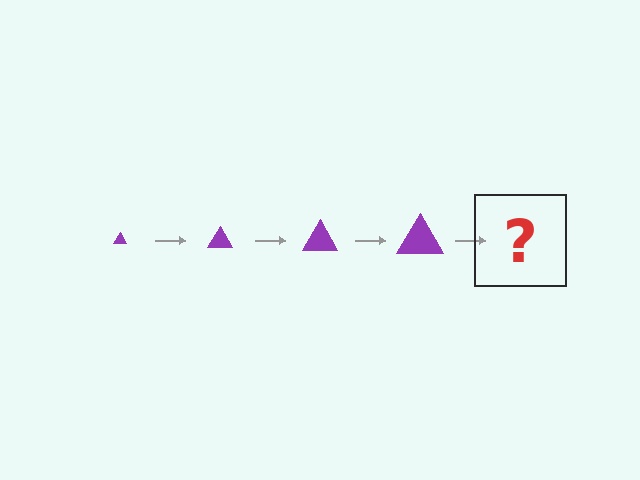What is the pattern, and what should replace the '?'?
The pattern is that the triangle gets progressively larger each step. The '?' should be a purple triangle, larger than the previous one.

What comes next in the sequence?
The next element should be a purple triangle, larger than the previous one.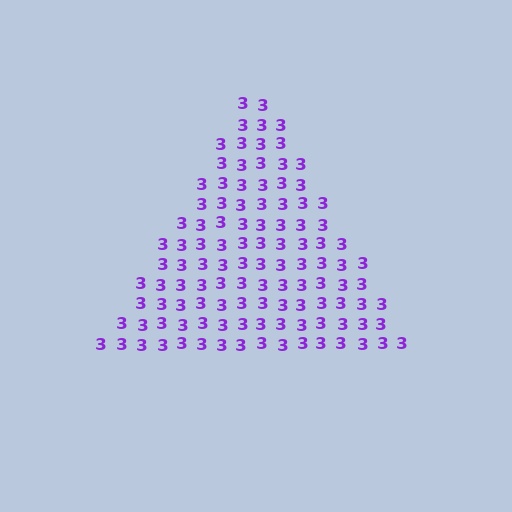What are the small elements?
The small elements are digit 3's.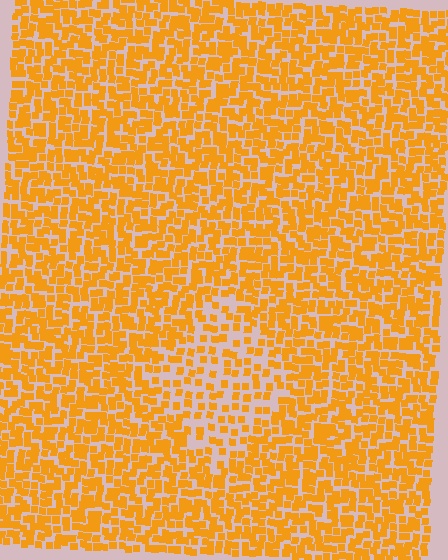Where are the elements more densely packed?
The elements are more densely packed outside the diamond boundary.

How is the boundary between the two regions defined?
The boundary is defined by a change in element density (approximately 1.9x ratio). All elements are the same color, size, and shape.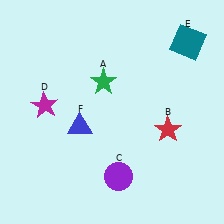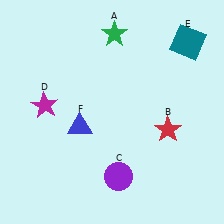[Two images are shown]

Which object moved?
The green star (A) moved up.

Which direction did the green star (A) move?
The green star (A) moved up.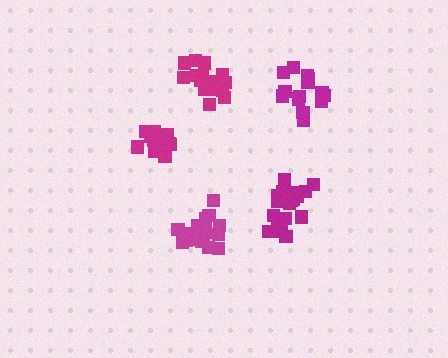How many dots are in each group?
Group 1: 18 dots, Group 2: 19 dots, Group 3: 15 dots, Group 4: 16 dots, Group 5: 20 dots (88 total).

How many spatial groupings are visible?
There are 5 spatial groupings.